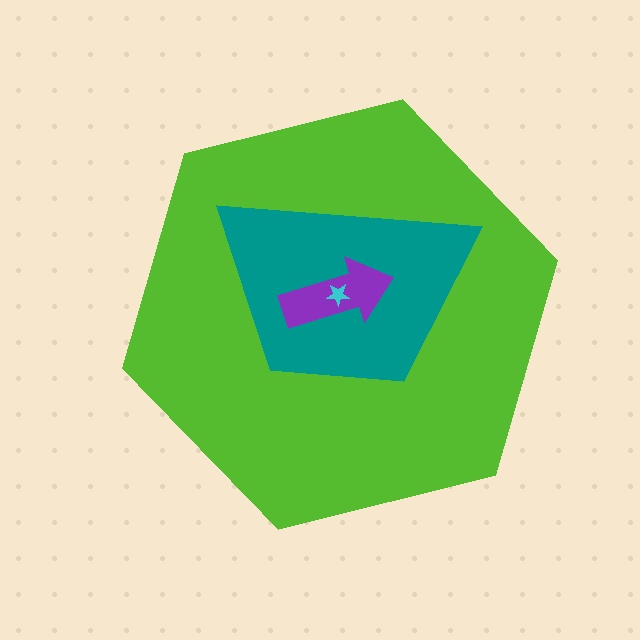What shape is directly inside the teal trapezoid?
The purple arrow.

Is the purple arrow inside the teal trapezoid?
Yes.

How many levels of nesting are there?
4.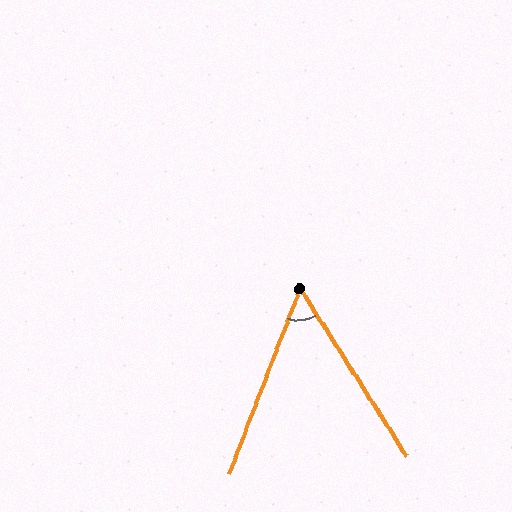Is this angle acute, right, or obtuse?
It is acute.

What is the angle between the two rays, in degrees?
Approximately 54 degrees.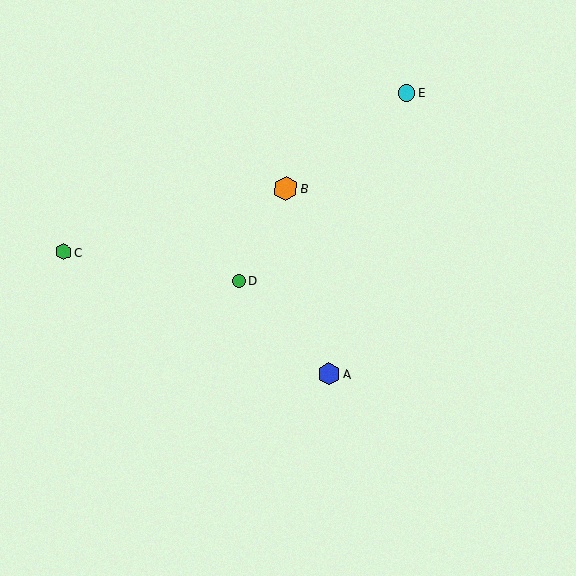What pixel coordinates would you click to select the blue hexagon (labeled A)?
Click at (329, 374) to select the blue hexagon A.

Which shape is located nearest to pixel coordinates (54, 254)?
The green hexagon (labeled C) at (63, 252) is nearest to that location.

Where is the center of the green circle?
The center of the green circle is at (239, 280).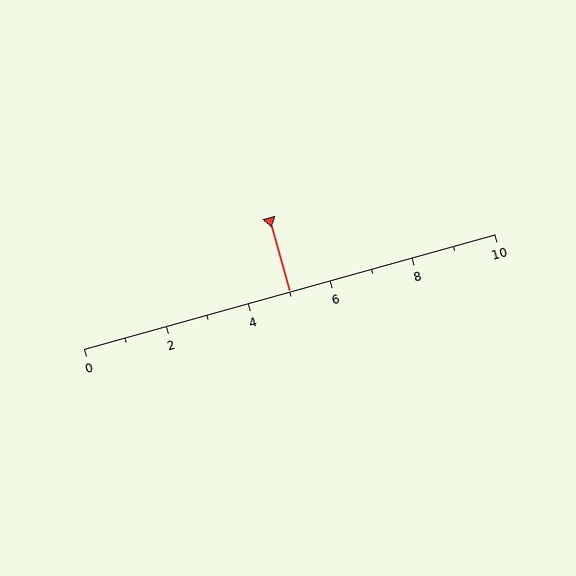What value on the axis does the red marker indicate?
The marker indicates approximately 5.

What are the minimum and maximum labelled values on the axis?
The axis runs from 0 to 10.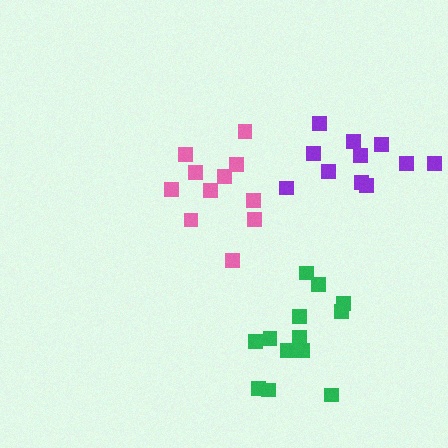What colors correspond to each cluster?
The clusters are colored: pink, green, purple.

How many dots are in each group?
Group 1: 11 dots, Group 2: 14 dots, Group 3: 11 dots (36 total).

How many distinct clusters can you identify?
There are 3 distinct clusters.